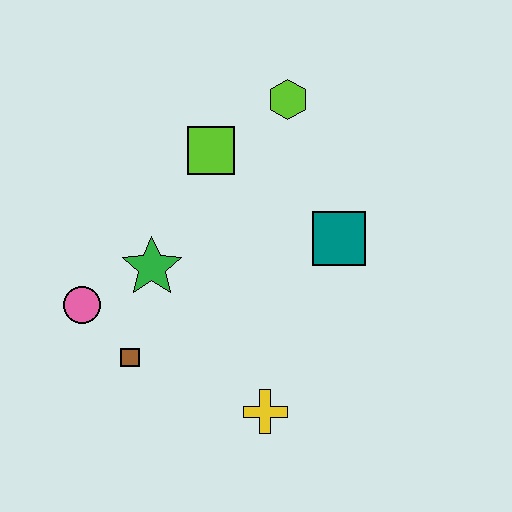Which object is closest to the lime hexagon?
The lime square is closest to the lime hexagon.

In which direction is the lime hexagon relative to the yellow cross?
The lime hexagon is above the yellow cross.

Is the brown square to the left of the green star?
Yes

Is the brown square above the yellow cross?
Yes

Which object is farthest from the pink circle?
The lime hexagon is farthest from the pink circle.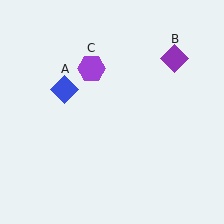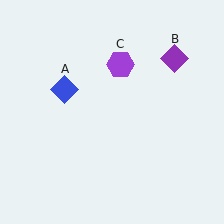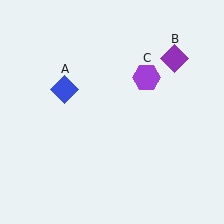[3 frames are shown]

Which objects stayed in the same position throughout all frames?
Blue diamond (object A) and purple diamond (object B) remained stationary.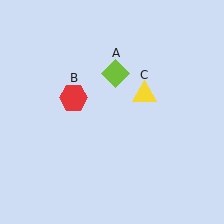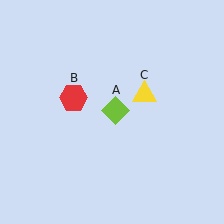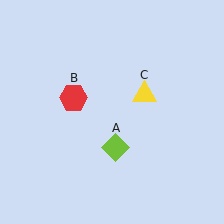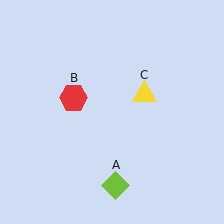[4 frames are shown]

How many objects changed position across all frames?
1 object changed position: lime diamond (object A).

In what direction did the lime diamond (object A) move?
The lime diamond (object A) moved down.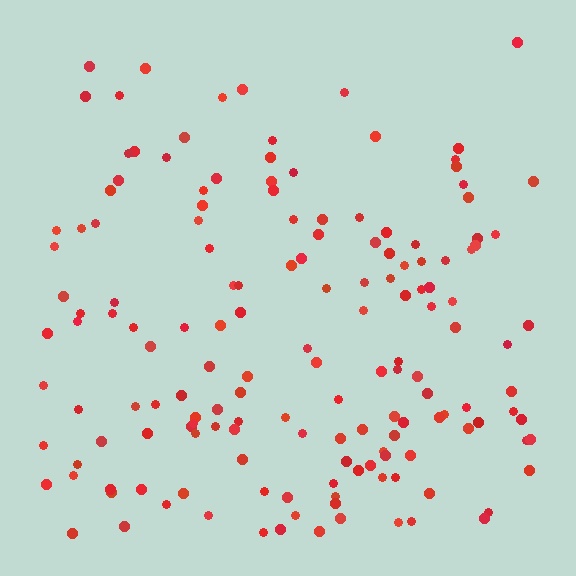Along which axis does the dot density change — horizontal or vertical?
Vertical.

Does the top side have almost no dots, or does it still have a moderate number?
Still a moderate number, just noticeably fewer than the bottom.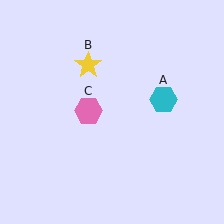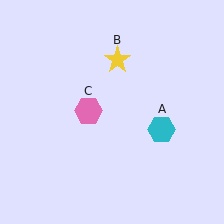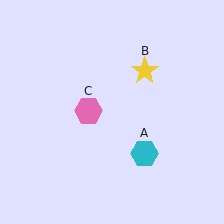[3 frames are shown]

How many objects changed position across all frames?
2 objects changed position: cyan hexagon (object A), yellow star (object B).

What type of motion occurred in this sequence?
The cyan hexagon (object A), yellow star (object B) rotated clockwise around the center of the scene.